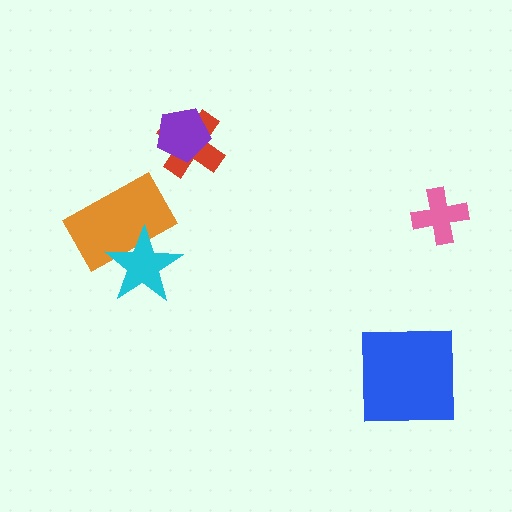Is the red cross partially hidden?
Yes, it is partially covered by another shape.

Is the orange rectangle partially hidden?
Yes, it is partially covered by another shape.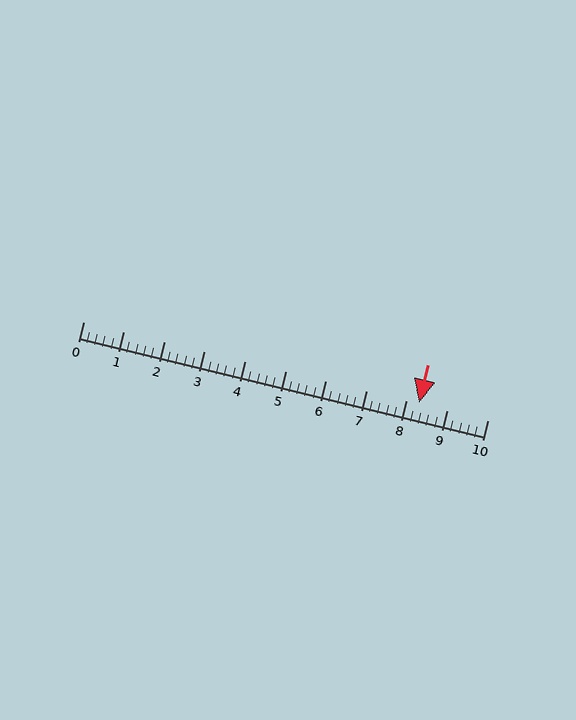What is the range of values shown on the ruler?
The ruler shows values from 0 to 10.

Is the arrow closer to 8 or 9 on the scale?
The arrow is closer to 8.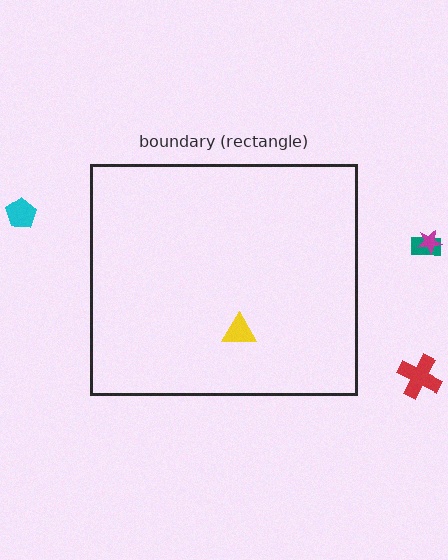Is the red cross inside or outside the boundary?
Outside.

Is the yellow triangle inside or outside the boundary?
Inside.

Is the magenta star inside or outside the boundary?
Outside.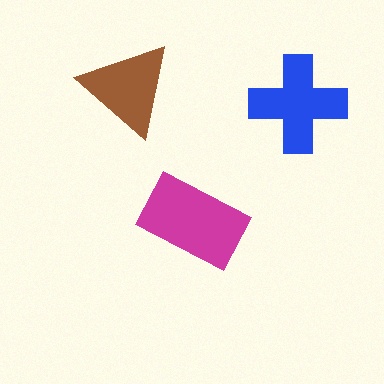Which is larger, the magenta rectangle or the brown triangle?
The magenta rectangle.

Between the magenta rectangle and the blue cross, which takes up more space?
The magenta rectangle.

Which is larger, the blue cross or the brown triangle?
The blue cross.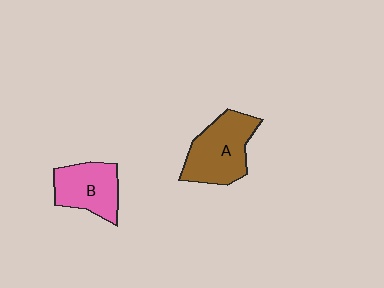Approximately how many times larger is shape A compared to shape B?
Approximately 1.3 times.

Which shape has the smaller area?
Shape B (pink).